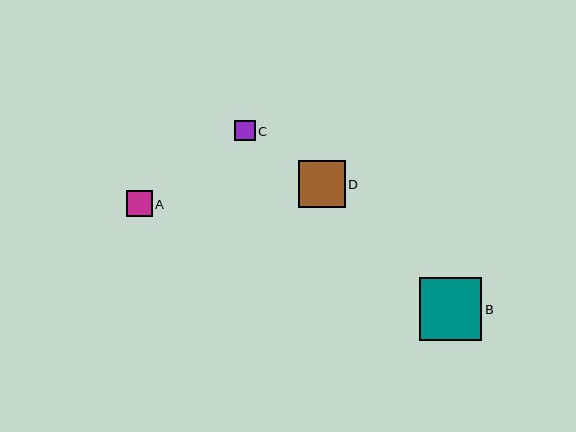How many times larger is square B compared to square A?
Square B is approximately 2.4 times the size of square A.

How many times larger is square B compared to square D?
Square B is approximately 1.3 times the size of square D.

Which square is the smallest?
Square C is the smallest with a size of approximately 20 pixels.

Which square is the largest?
Square B is the largest with a size of approximately 62 pixels.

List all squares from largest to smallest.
From largest to smallest: B, D, A, C.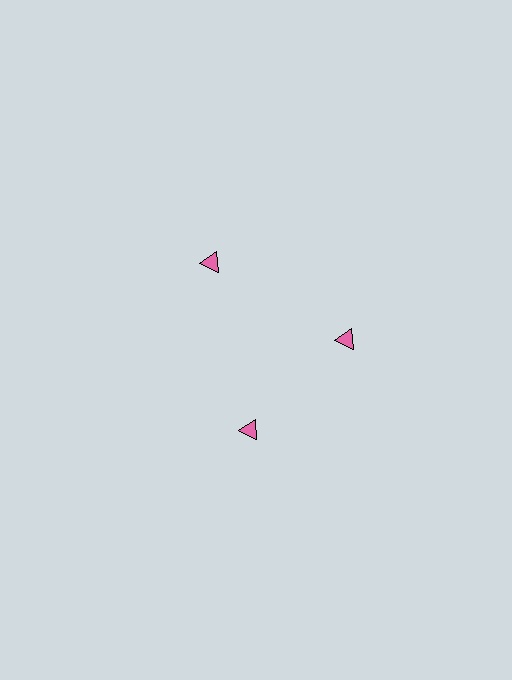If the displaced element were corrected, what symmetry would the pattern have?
It would have 3-fold rotational symmetry — the pattern would map onto itself every 120 degrees.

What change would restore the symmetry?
The symmetry would be restored by rotating it back into even spacing with its neighbors so that all 3 triangles sit at equal angles and equal distance from the center.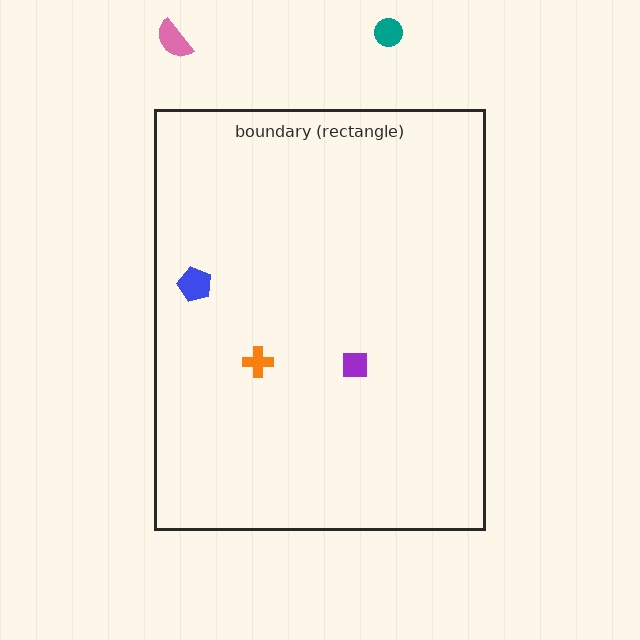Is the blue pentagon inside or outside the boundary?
Inside.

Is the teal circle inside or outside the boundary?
Outside.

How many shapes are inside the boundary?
3 inside, 2 outside.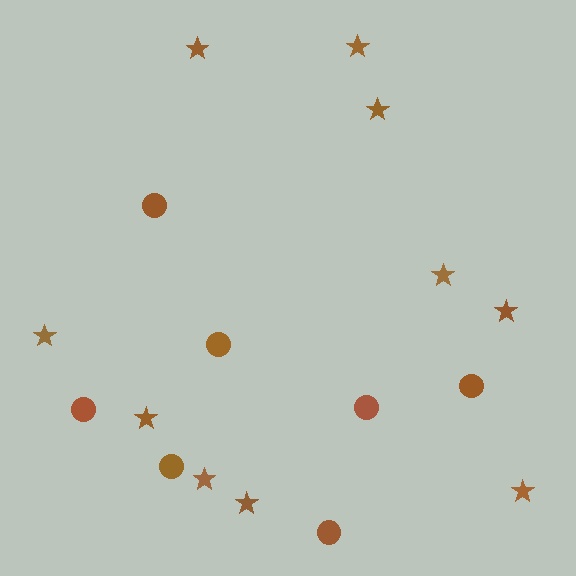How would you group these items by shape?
There are 2 groups: one group of circles (7) and one group of stars (10).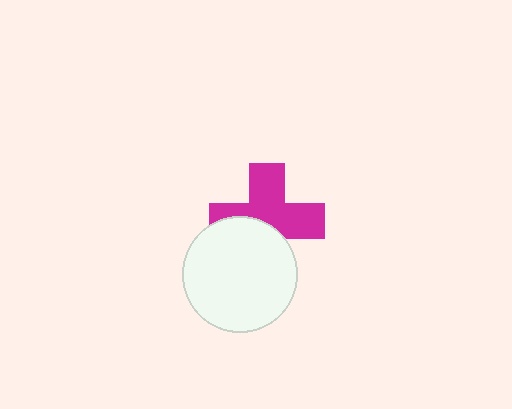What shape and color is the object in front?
The object in front is a white circle.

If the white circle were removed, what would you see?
You would see the complete magenta cross.